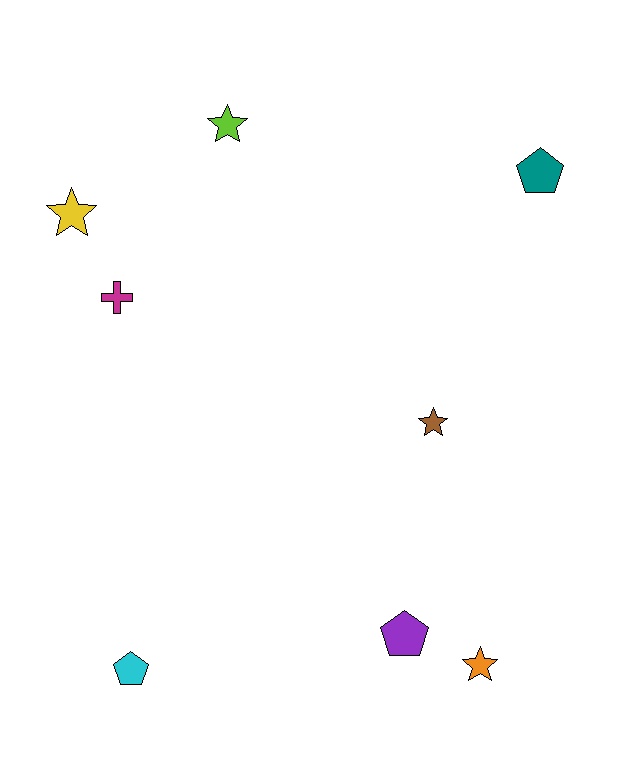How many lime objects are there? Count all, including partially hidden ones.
There is 1 lime object.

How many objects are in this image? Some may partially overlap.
There are 8 objects.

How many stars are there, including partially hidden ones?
There are 4 stars.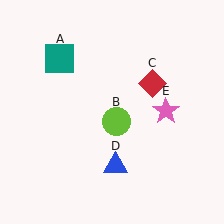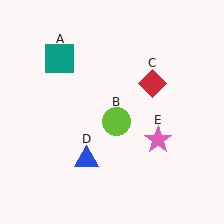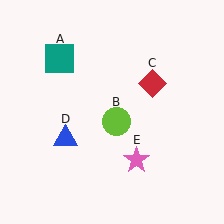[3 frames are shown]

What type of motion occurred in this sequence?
The blue triangle (object D), pink star (object E) rotated clockwise around the center of the scene.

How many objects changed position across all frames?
2 objects changed position: blue triangle (object D), pink star (object E).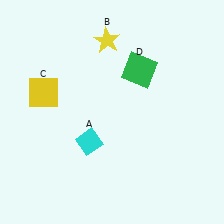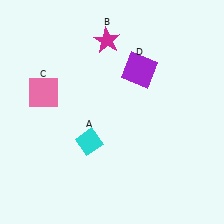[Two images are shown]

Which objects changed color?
B changed from yellow to magenta. C changed from yellow to pink. D changed from green to purple.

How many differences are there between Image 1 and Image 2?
There are 3 differences between the two images.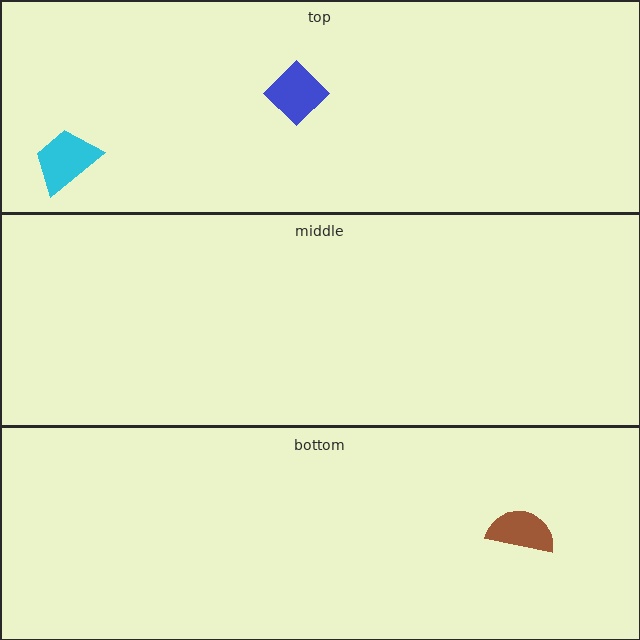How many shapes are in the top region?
2.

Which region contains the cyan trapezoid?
The top region.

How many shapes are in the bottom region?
1.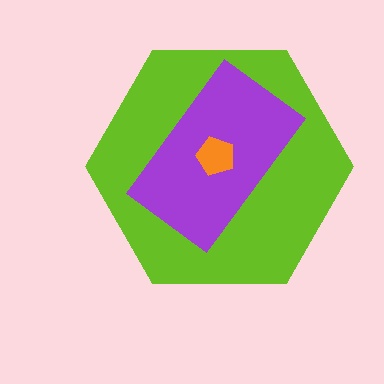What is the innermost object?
The orange pentagon.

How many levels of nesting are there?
3.